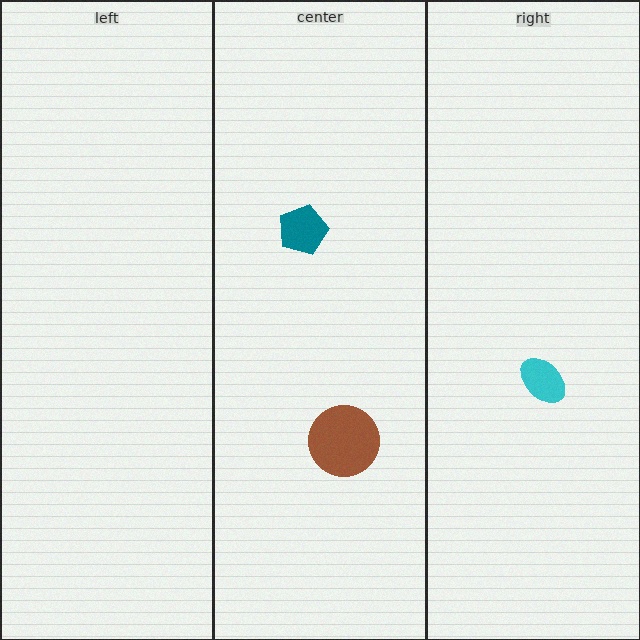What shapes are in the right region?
The cyan ellipse.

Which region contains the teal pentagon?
The center region.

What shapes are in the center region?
The teal pentagon, the brown circle.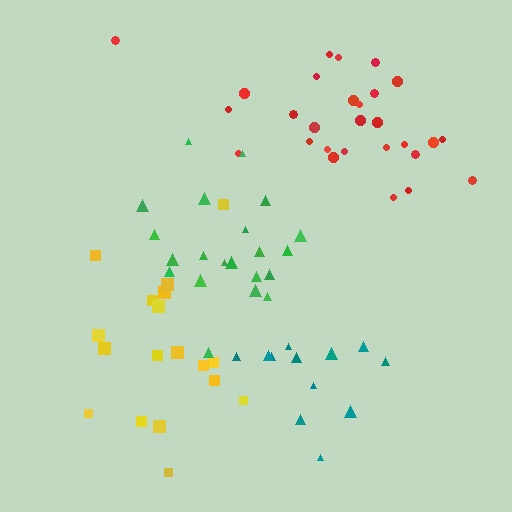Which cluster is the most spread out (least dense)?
Yellow.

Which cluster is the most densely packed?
Red.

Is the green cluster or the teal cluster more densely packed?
Teal.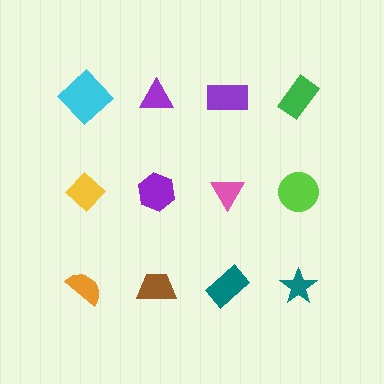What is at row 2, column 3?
A pink triangle.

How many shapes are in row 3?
4 shapes.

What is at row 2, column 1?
A yellow diamond.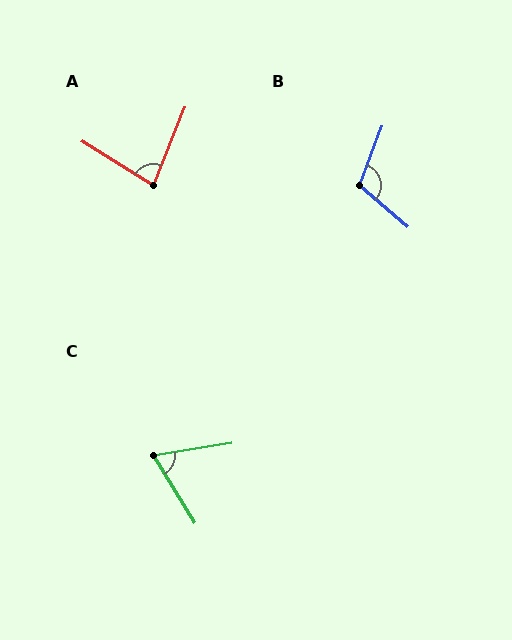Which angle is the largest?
B, at approximately 110 degrees.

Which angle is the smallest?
C, at approximately 67 degrees.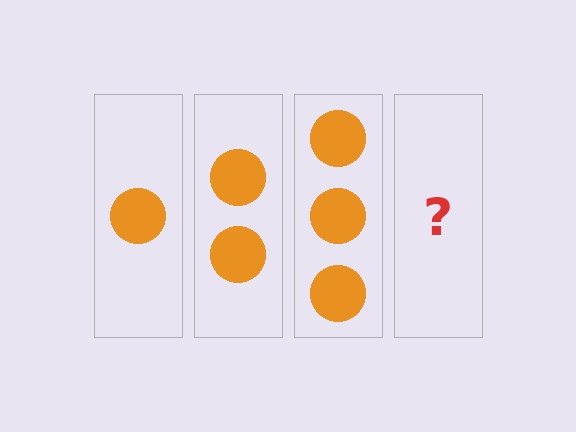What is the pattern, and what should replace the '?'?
The pattern is that each step adds one more circle. The '?' should be 4 circles.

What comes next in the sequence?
The next element should be 4 circles.